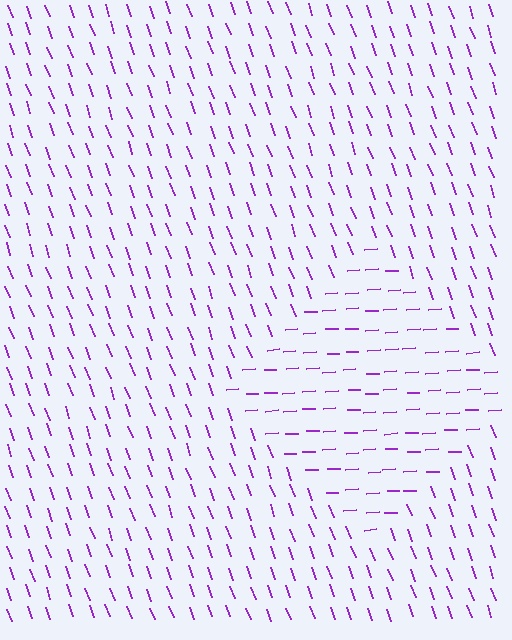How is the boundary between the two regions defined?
The boundary is defined purely by a change in line orientation (approximately 73 degrees difference). All lines are the same color and thickness.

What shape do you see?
I see a diamond.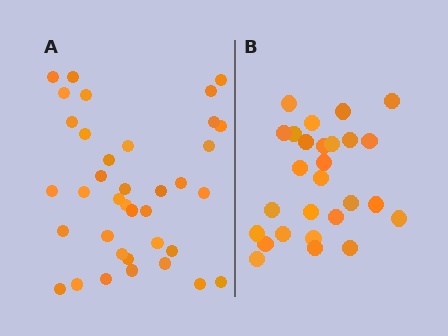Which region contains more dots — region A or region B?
Region A (the left region) has more dots.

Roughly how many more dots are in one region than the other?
Region A has roughly 10 or so more dots than region B.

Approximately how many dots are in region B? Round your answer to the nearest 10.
About 30 dots. (The exact count is 27, which rounds to 30.)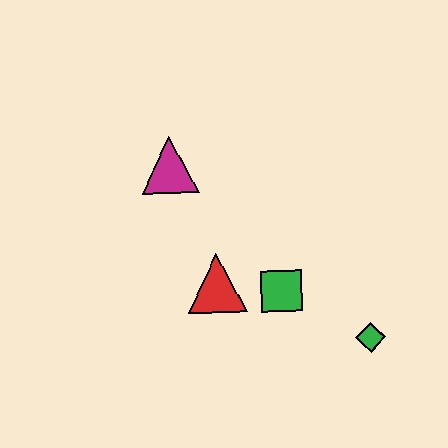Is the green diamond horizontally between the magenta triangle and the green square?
No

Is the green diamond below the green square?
Yes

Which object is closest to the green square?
The red triangle is closest to the green square.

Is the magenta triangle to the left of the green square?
Yes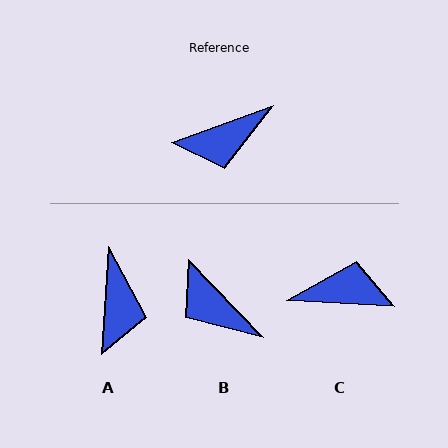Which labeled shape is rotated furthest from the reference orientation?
C, about 157 degrees away.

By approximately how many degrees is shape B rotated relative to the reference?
Approximately 66 degrees clockwise.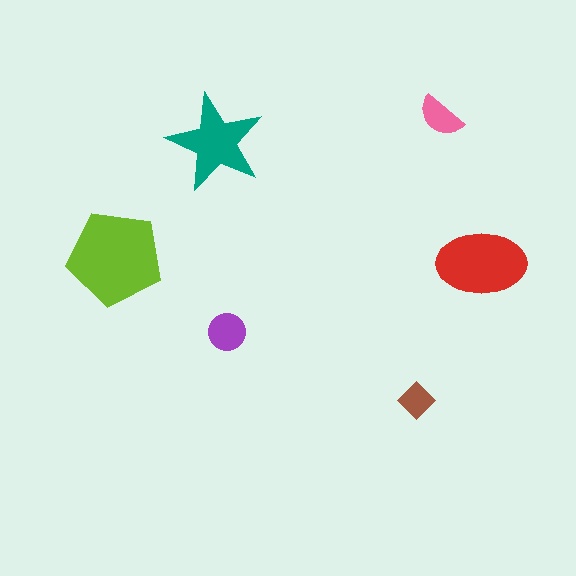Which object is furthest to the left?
The lime pentagon is leftmost.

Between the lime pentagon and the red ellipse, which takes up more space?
The lime pentagon.